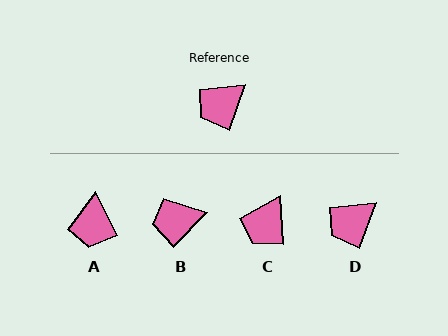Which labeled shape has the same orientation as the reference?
D.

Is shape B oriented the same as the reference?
No, it is off by about 24 degrees.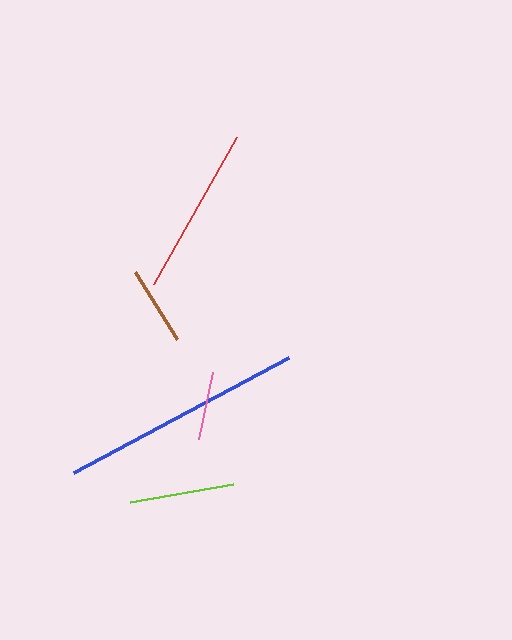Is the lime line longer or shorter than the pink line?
The lime line is longer than the pink line.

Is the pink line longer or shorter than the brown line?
The brown line is longer than the pink line.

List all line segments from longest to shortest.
From longest to shortest: blue, red, lime, brown, pink.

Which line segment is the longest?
The blue line is the longest at approximately 244 pixels.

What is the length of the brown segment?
The brown segment is approximately 79 pixels long.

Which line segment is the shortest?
The pink line is the shortest at approximately 68 pixels.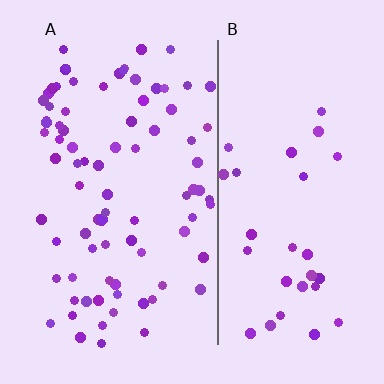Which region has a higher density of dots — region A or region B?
A (the left).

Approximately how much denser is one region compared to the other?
Approximately 2.6× — region A over region B.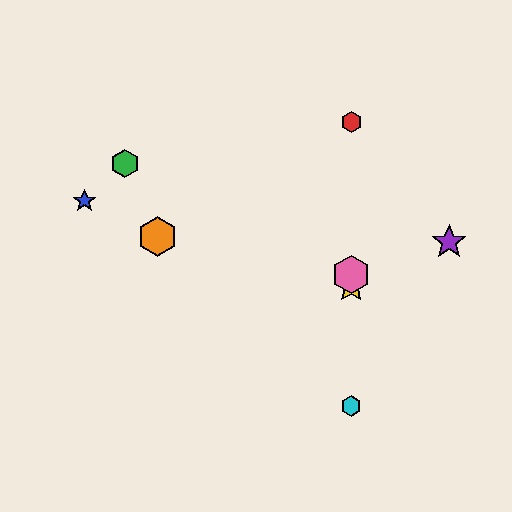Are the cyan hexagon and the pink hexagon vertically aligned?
Yes, both are at x≈351.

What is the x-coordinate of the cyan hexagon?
The cyan hexagon is at x≈351.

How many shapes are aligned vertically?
4 shapes (the red hexagon, the yellow star, the cyan hexagon, the pink hexagon) are aligned vertically.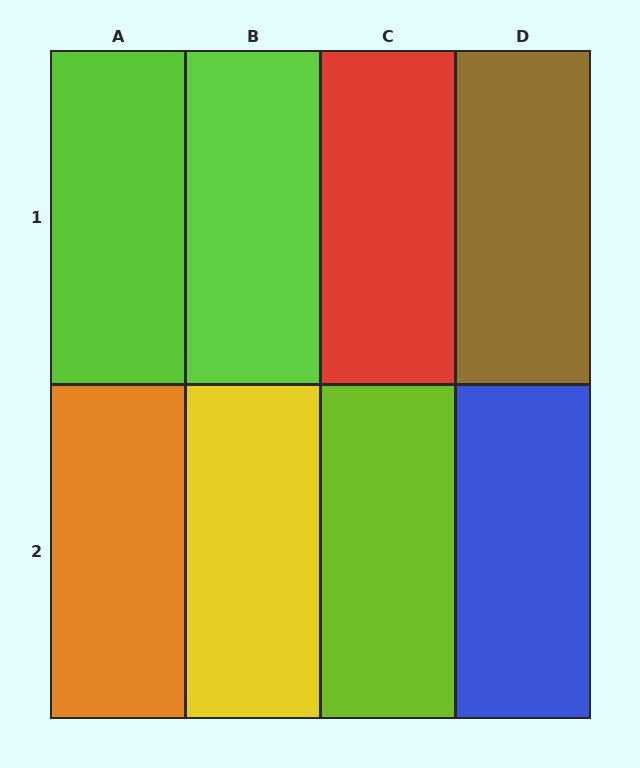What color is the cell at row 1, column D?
Brown.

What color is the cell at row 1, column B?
Lime.